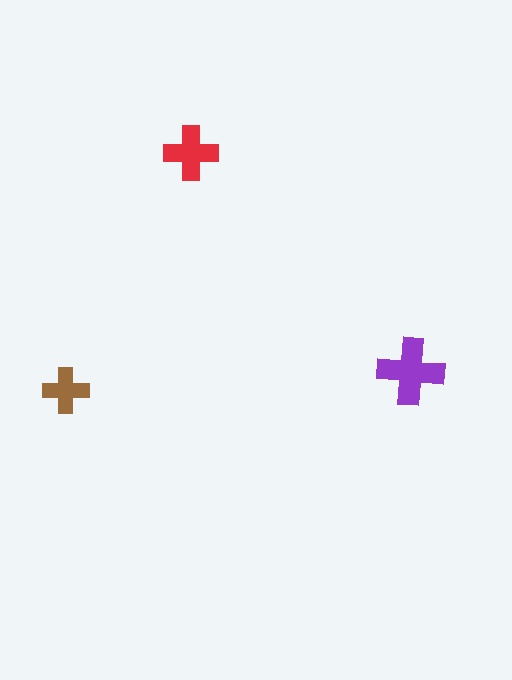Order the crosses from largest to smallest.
the purple one, the red one, the brown one.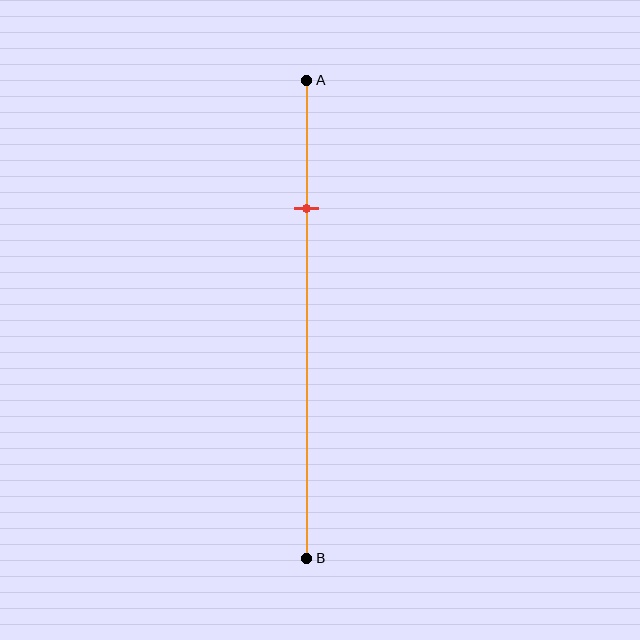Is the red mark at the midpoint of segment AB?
No, the mark is at about 25% from A, not at the 50% midpoint.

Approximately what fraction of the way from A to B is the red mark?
The red mark is approximately 25% of the way from A to B.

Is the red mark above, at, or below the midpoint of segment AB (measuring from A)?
The red mark is above the midpoint of segment AB.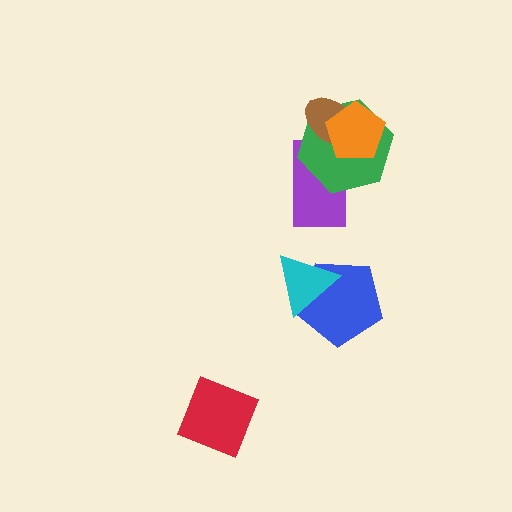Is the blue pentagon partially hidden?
Yes, it is partially covered by another shape.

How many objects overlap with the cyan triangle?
1 object overlaps with the cyan triangle.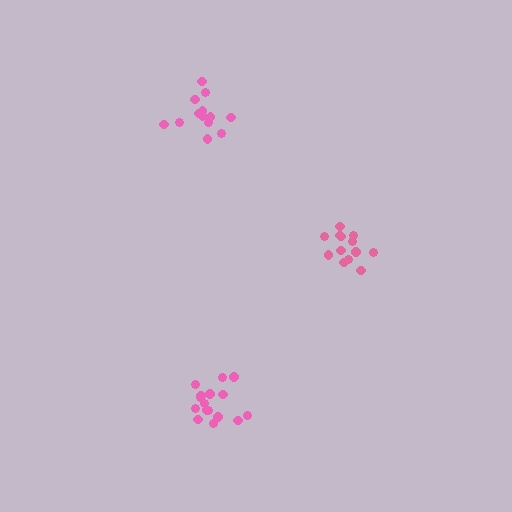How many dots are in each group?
Group 1: 13 dots, Group 2: 16 dots, Group 3: 13 dots (42 total).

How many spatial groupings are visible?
There are 3 spatial groupings.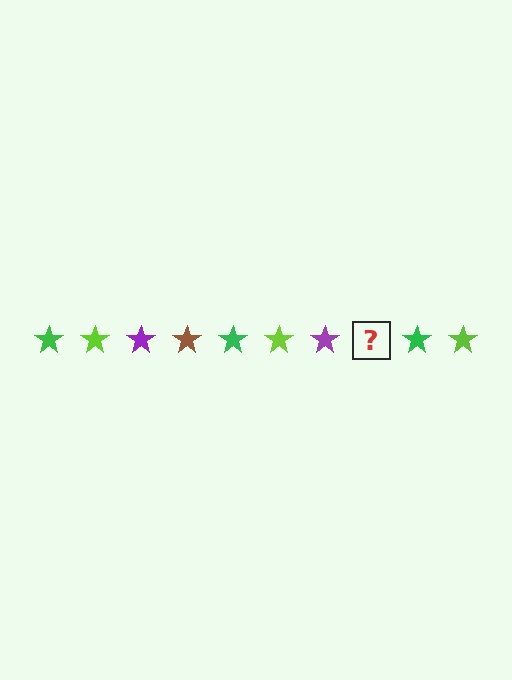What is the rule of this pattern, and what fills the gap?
The rule is that the pattern cycles through green, lime, purple, brown stars. The gap should be filled with a brown star.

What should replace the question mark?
The question mark should be replaced with a brown star.